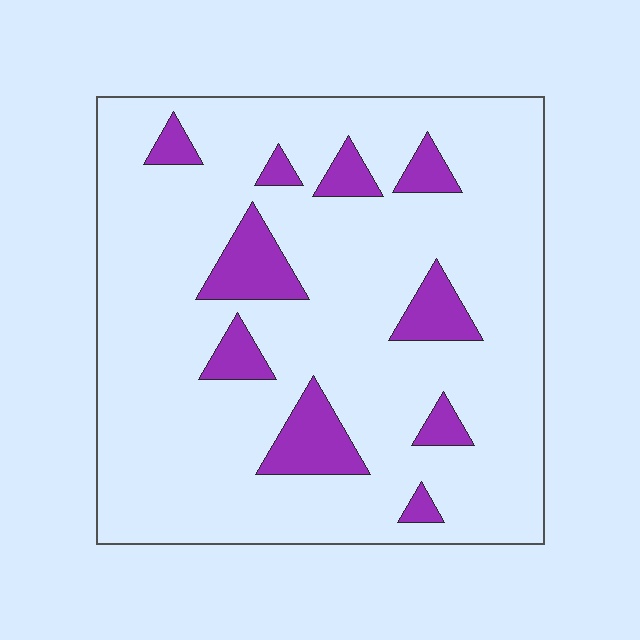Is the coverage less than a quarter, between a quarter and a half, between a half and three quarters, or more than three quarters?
Less than a quarter.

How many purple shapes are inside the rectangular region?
10.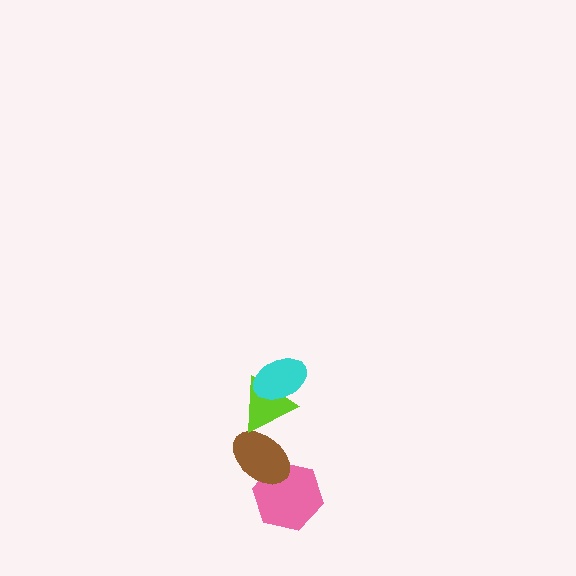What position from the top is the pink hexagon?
The pink hexagon is 4th from the top.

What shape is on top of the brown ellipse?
The lime triangle is on top of the brown ellipse.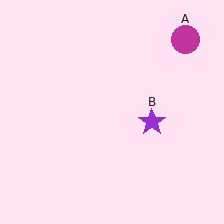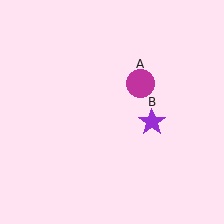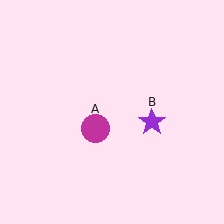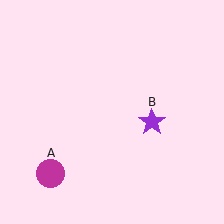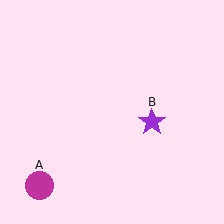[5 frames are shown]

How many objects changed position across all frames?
1 object changed position: magenta circle (object A).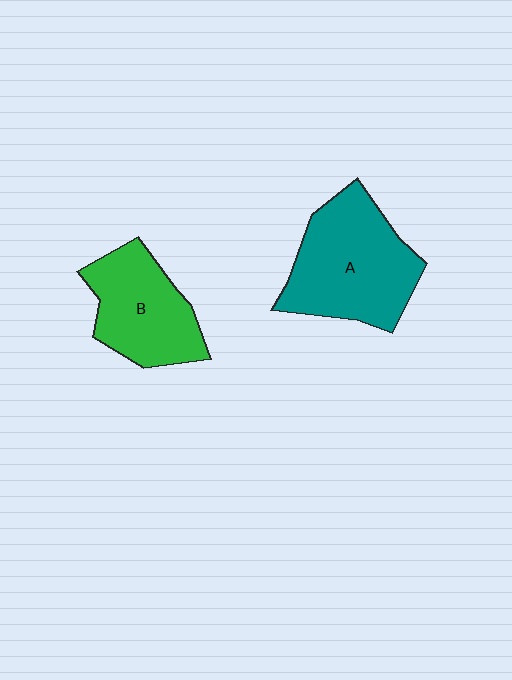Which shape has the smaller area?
Shape B (green).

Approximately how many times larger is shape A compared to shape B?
Approximately 1.3 times.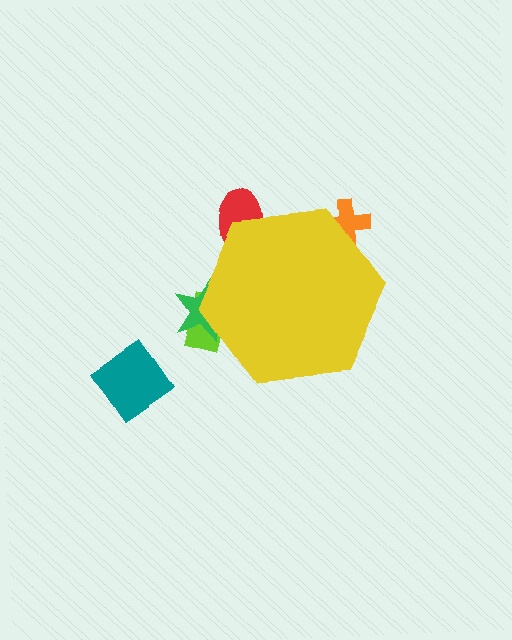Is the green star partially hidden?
Yes, the green star is partially hidden behind the yellow hexagon.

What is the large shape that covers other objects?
A yellow hexagon.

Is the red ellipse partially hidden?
Yes, the red ellipse is partially hidden behind the yellow hexagon.